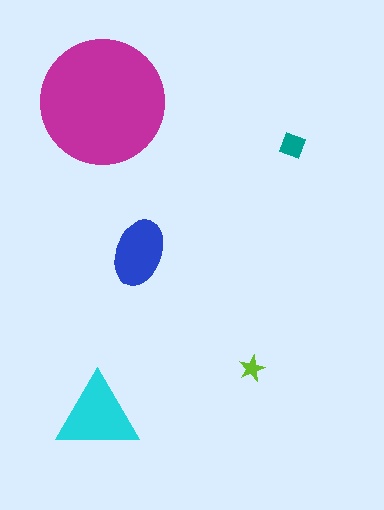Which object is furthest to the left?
The cyan triangle is leftmost.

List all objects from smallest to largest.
The lime star, the teal diamond, the blue ellipse, the cyan triangle, the magenta circle.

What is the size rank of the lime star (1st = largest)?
5th.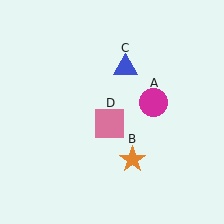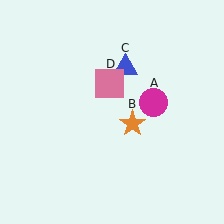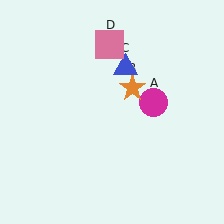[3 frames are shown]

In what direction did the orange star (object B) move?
The orange star (object B) moved up.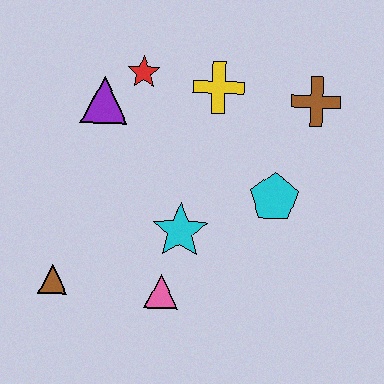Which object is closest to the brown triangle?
The pink triangle is closest to the brown triangle.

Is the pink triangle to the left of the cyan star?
Yes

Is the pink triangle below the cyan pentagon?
Yes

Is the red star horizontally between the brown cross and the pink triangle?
No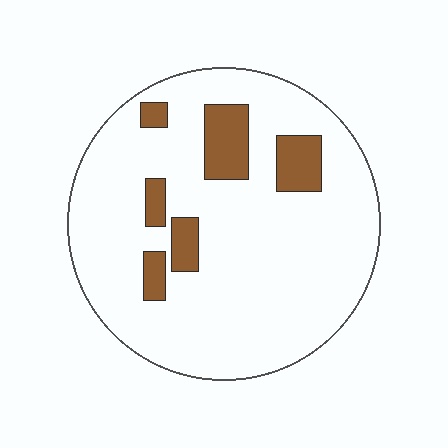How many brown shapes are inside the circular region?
6.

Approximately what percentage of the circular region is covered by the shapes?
Approximately 15%.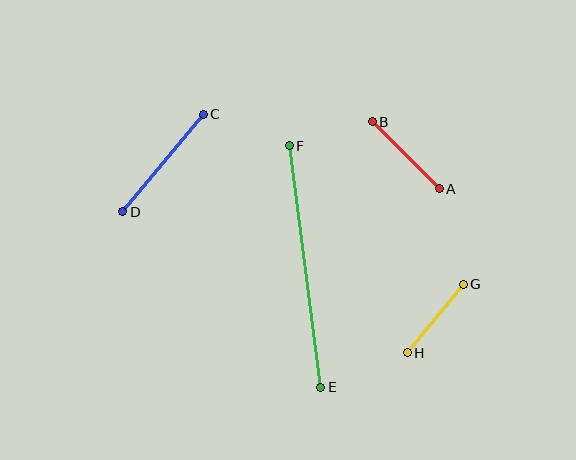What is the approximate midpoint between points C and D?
The midpoint is at approximately (163, 163) pixels.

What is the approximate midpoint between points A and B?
The midpoint is at approximately (406, 155) pixels.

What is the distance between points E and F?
The distance is approximately 244 pixels.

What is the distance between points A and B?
The distance is approximately 94 pixels.